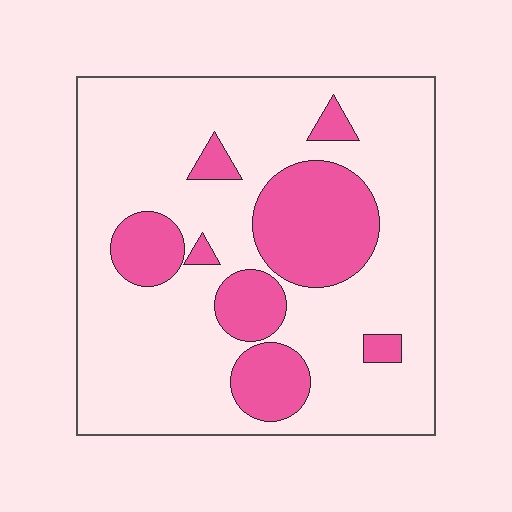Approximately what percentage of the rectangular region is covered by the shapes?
Approximately 25%.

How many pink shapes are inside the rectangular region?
8.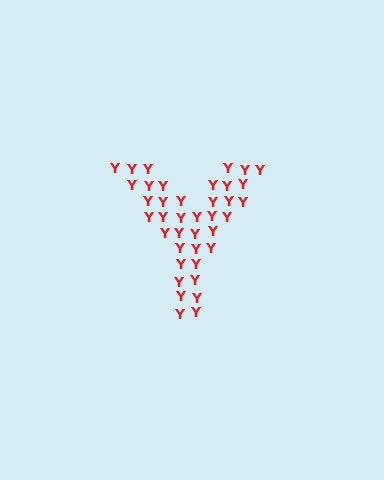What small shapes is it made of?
It is made of small letter Y's.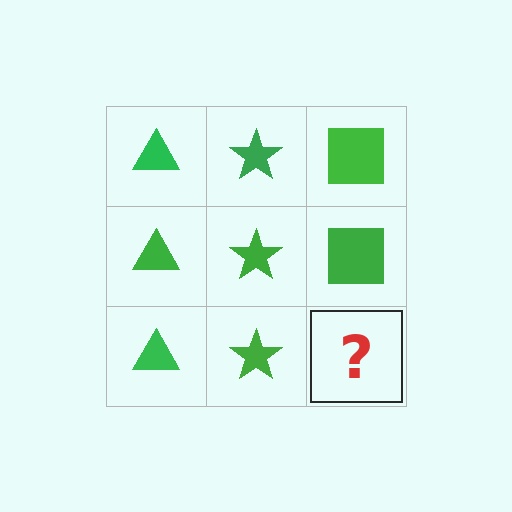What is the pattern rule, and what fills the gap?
The rule is that each column has a consistent shape. The gap should be filled with a green square.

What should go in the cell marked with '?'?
The missing cell should contain a green square.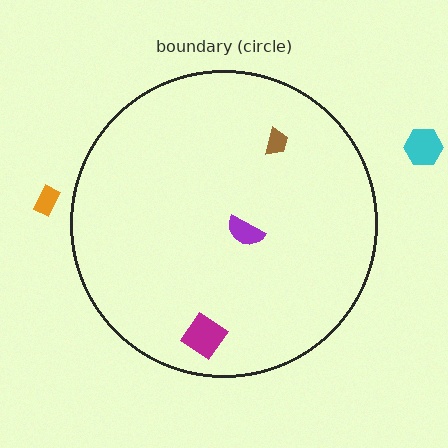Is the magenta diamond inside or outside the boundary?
Inside.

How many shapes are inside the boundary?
3 inside, 2 outside.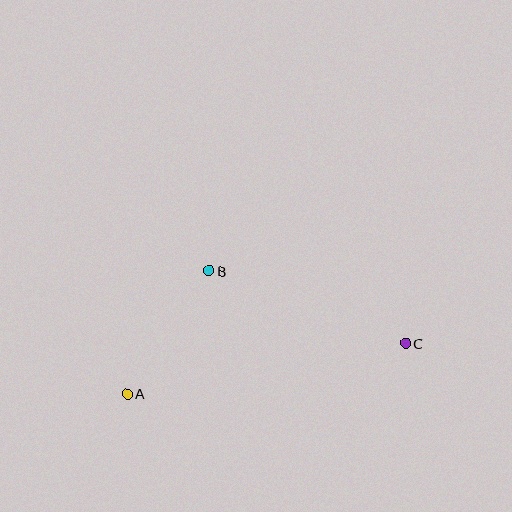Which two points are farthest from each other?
Points A and C are farthest from each other.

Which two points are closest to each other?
Points A and B are closest to each other.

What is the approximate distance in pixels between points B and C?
The distance between B and C is approximately 209 pixels.